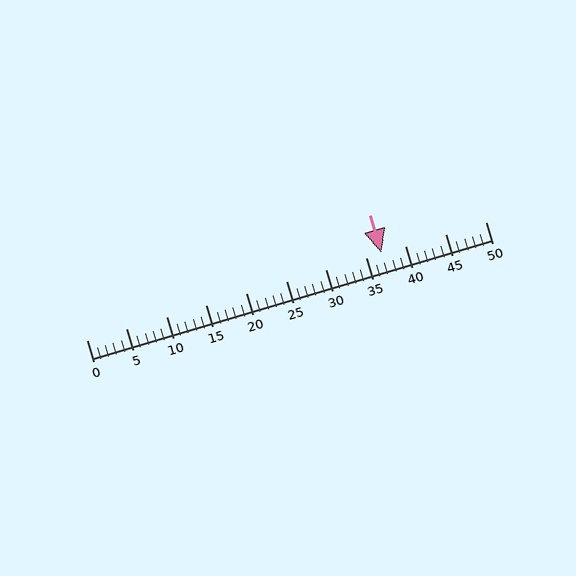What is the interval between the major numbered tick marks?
The major tick marks are spaced 5 units apart.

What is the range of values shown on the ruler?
The ruler shows values from 0 to 50.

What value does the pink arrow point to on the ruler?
The pink arrow points to approximately 37.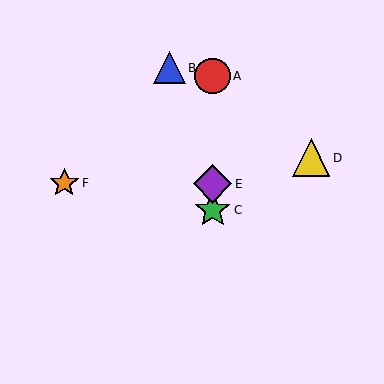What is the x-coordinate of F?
Object F is at x≈64.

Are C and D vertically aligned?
No, C is at x≈213 and D is at x≈311.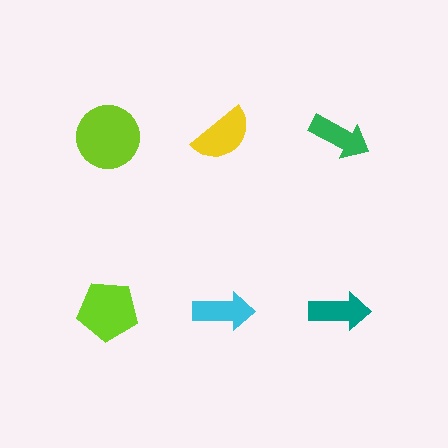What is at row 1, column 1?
A lime circle.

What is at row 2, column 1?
A lime pentagon.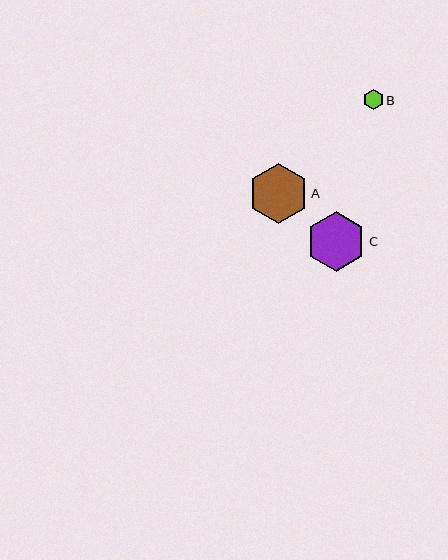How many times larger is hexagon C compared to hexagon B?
Hexagon C is approximately 3.0 times the size of hexagon B.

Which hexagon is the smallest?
Hexagon B is the smallest with a size of approximately 20 pixels.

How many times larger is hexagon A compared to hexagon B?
Hexagon A is approximately 3.0 times the size of hexagon B.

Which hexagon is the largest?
Hexagon C is the largest with a size of approximately 60 pixels.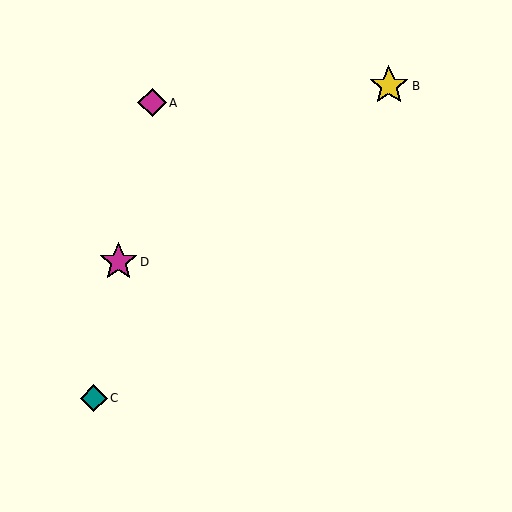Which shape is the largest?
The yellow star (labeled B) is the largest.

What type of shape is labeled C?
Shape C is a teal diamond.